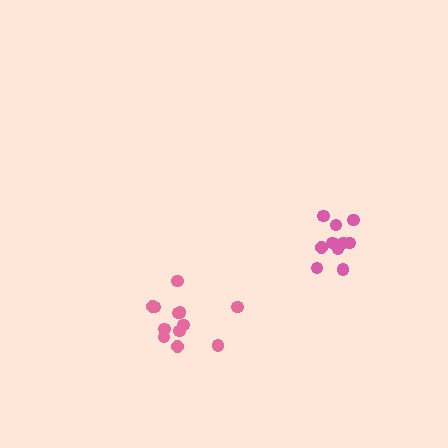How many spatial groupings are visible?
There are 2 spatial groupings.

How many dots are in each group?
Group 1: 12 dots, Group 2: 10 dots (22 total).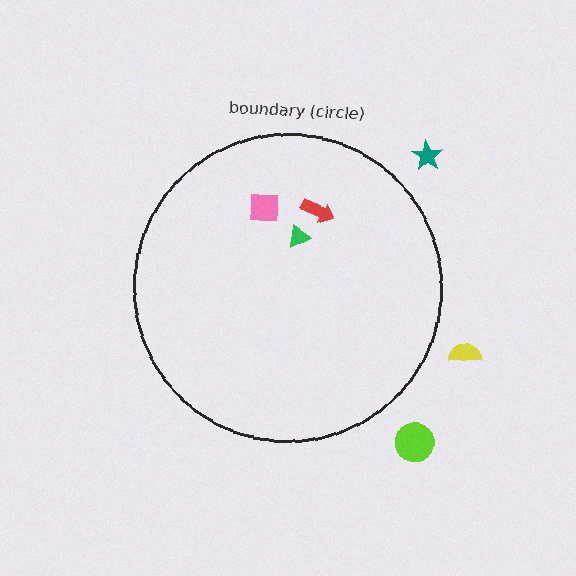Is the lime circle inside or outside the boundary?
Outside.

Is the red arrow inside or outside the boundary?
Inside.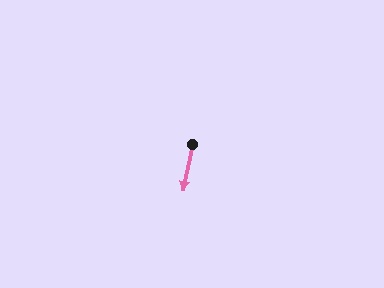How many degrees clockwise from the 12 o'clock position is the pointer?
Approximately 191 degrees.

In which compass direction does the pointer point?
South.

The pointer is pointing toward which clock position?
Roughly 6 o'clock.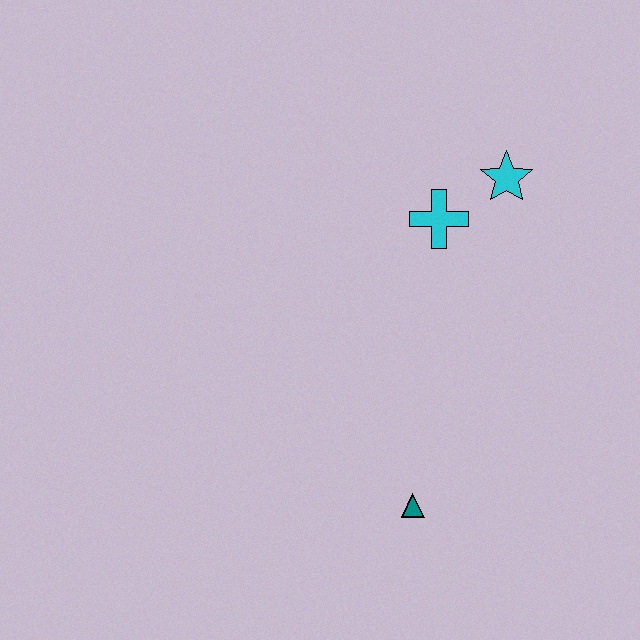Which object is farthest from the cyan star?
The teal triangle is farthest from the cyan star.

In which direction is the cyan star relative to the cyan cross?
The cyan star is to the right of the cyan cross.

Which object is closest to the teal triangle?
The cyan cross is closest to the teal triangle.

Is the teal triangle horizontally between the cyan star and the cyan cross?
No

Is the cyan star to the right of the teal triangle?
Yes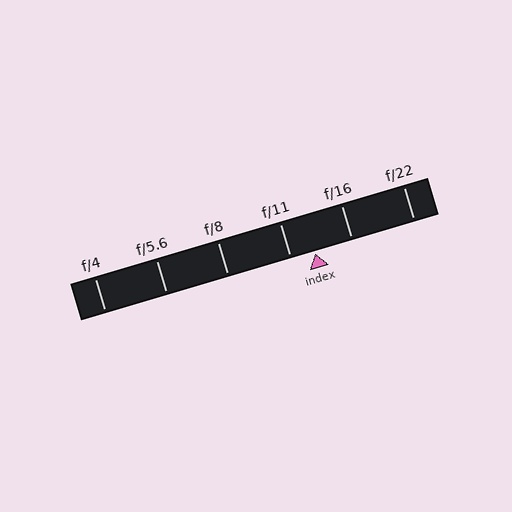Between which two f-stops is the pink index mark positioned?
The index mark is between f/11 and f/16.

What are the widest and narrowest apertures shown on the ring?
The widest aperture shown is f/4 and the narrowest is f/22.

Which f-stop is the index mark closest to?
The index mark is closest to f/11.